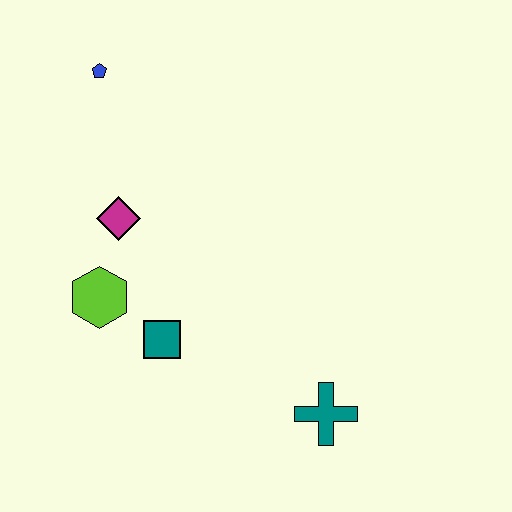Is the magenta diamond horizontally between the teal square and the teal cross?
No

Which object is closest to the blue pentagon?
The magenta diamond is closest to the blue pentagon.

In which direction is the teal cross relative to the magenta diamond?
The teal cross is to the right of the magenta diamond.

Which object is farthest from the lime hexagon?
The teal cross is farthest from the lime hexagon.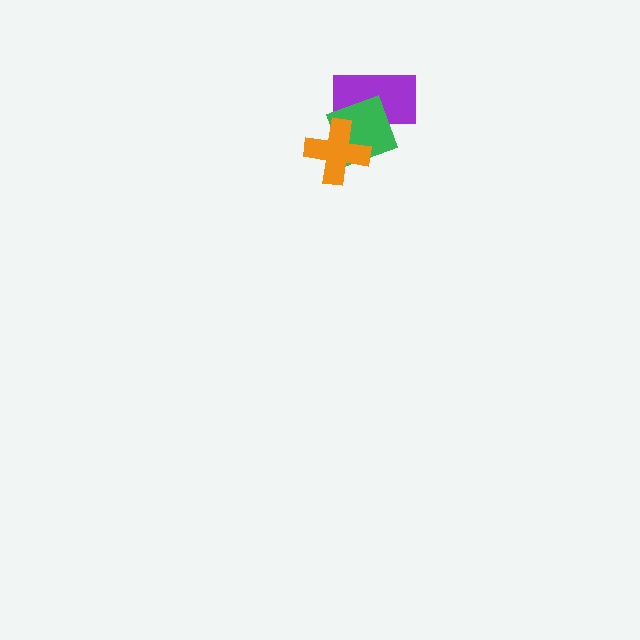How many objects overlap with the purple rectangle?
2 objects overlap with the purple rectangle.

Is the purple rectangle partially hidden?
Yes, it is partially covered by another shape.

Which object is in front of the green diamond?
The orange cross is in front of the green diamond.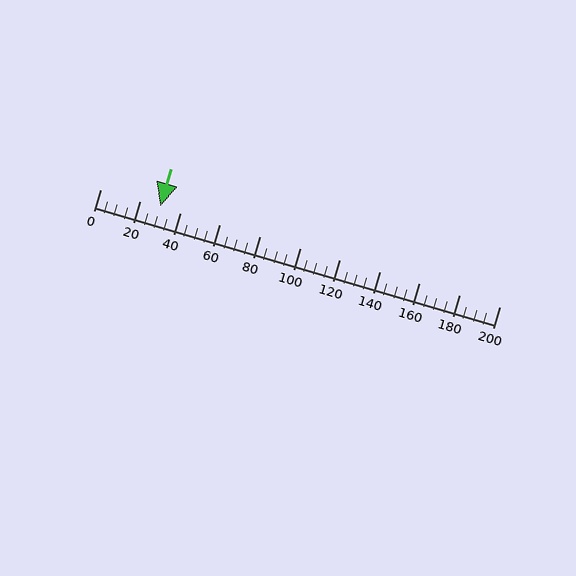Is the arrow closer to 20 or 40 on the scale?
The arrow is closer to 40.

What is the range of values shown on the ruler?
The ruler shows values from 0 to 200.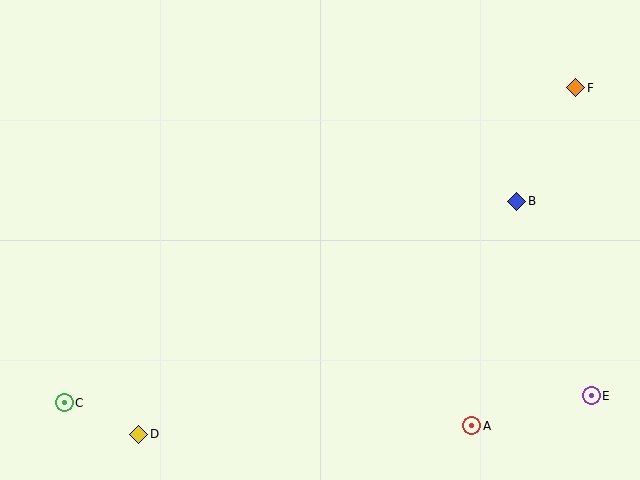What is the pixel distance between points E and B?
The distance between E and B is 208 pixels.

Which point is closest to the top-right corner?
Point F is closest to the top-right corner.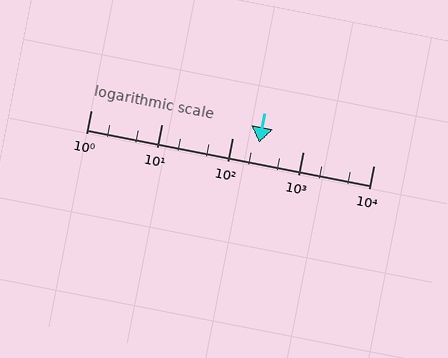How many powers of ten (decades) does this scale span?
The scale spans 4 decades, from 1 to 10000.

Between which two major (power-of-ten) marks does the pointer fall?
The pointer is between 100 and 1000.